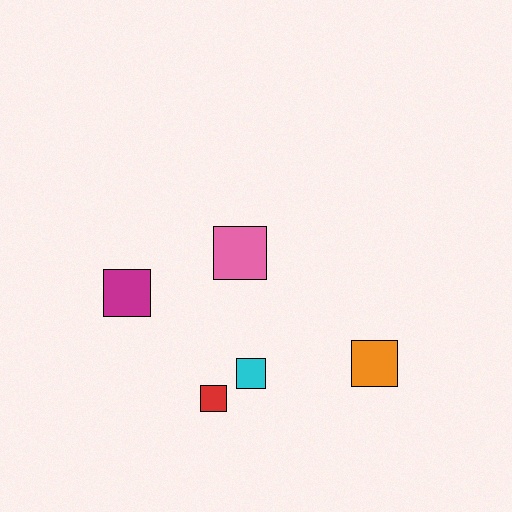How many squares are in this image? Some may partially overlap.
There are 5 squares.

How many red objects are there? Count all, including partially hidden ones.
There is 1 red object.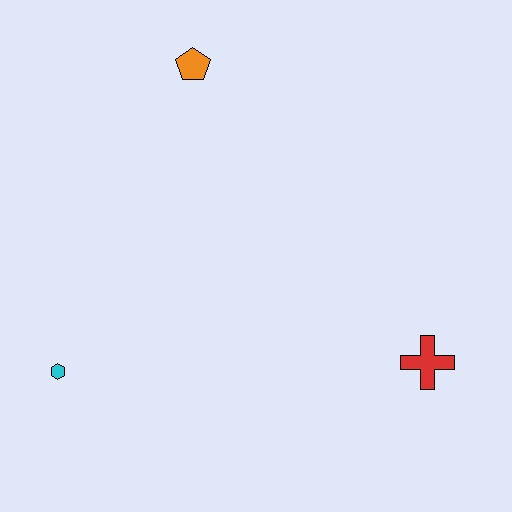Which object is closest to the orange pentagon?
The cyan hexagon is closest to the orange pentagon.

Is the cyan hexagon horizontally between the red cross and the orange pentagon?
No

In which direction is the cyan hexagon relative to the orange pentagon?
The cyan hexagon is below the orange pentagon.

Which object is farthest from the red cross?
The orange pentagon is farthest from the red cross.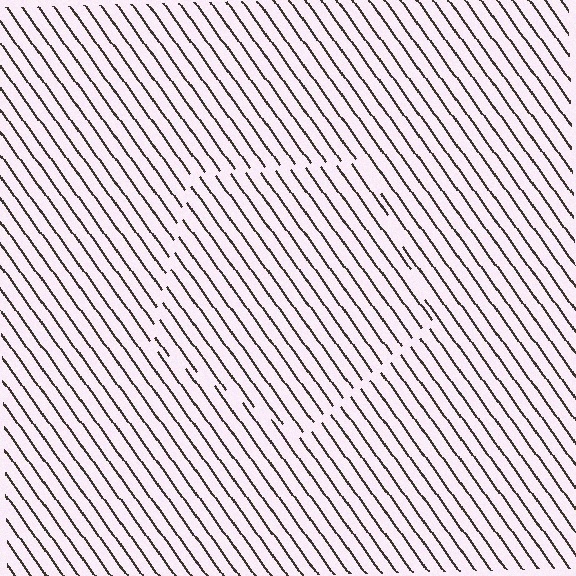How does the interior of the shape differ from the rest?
The interior of the shape contains the same grating, shifted by half a period — the contour is defined by the phase discontinuity where line-ends from the inner and outer gratings abut.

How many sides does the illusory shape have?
5 sides — the line-ends trace a pentagon.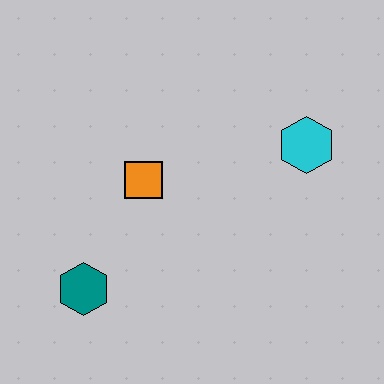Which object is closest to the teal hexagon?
The orange square is closest to the teal hexagon.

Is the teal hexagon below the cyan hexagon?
Yes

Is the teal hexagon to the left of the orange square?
Yes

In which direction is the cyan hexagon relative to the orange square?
The cyan hexagon is to the right of the orange square.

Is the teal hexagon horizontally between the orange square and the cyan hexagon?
No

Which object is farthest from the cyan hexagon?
The teal hexagon is farthest from the cyan hexagon.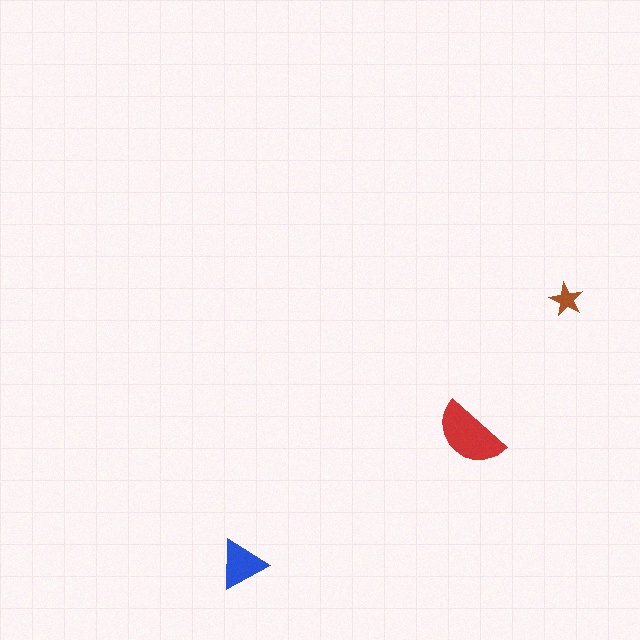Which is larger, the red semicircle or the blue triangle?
The red semicircle.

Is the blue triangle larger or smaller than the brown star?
Larger.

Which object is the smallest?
The brown star.